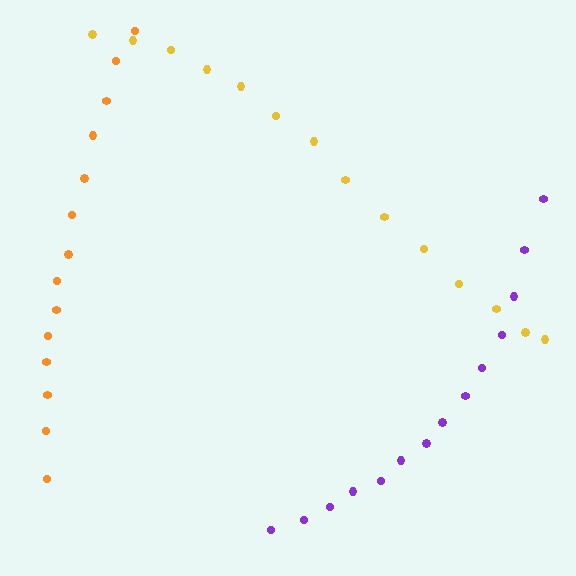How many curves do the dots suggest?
There are 3 distinct paths.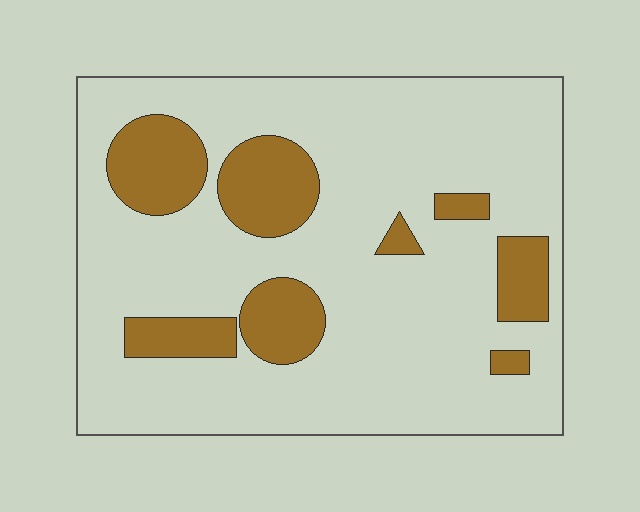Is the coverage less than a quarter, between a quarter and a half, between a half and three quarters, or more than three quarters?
Less than a quarter.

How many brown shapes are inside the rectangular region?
8.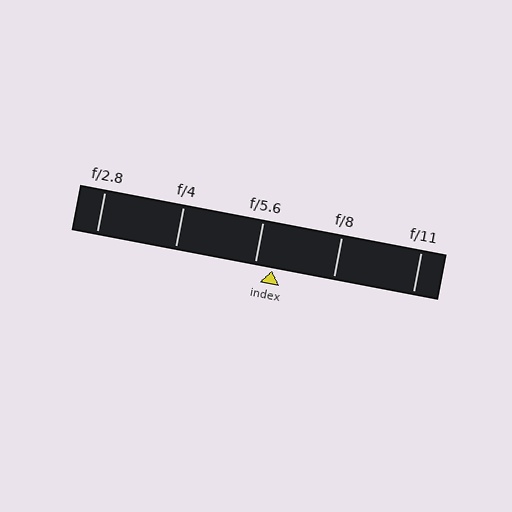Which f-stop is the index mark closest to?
The index mark is closest to f/5.6.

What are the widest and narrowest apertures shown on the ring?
The widest aperture shown is f/2.8 and the narrowest is f/11.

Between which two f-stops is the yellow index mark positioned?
The index mark is between f/5.6 and f/8.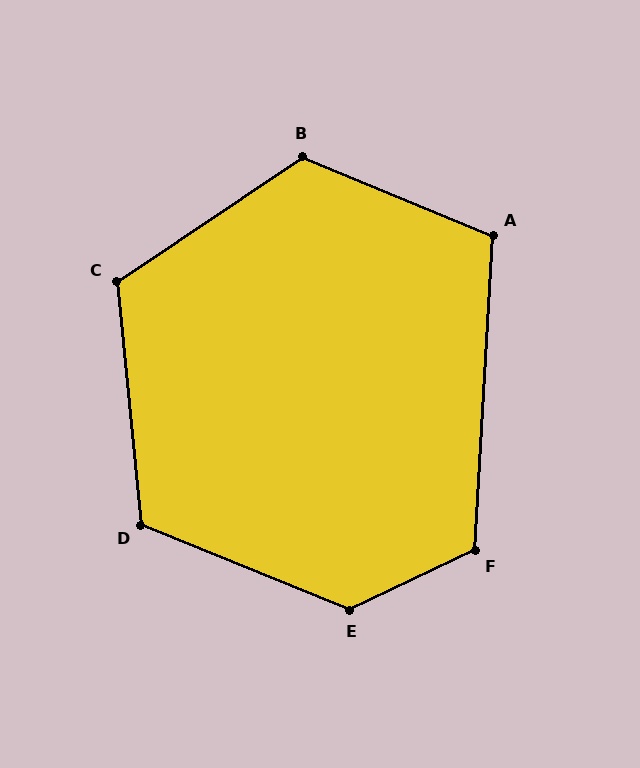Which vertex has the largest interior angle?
E, at approximately 133 degrees.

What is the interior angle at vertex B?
Approximately 124 degrees (obtuse).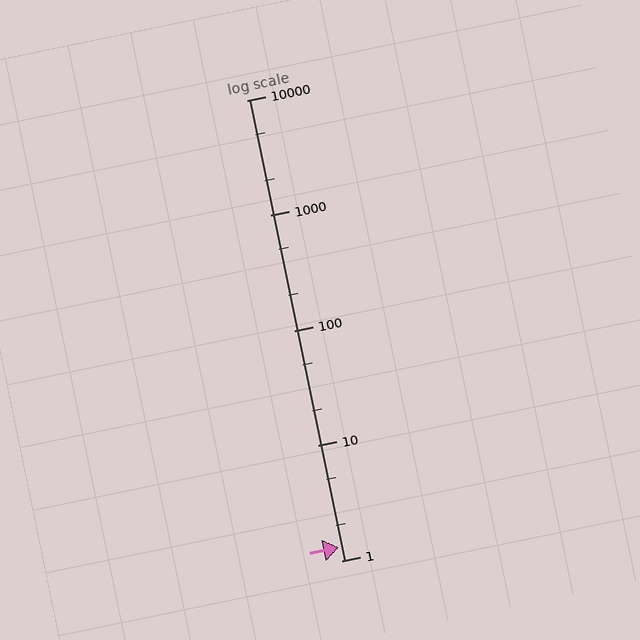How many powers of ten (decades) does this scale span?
The scale spans 4 decades, from 1 to 10000.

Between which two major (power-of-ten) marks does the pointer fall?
The pointer is between 1 and 10.